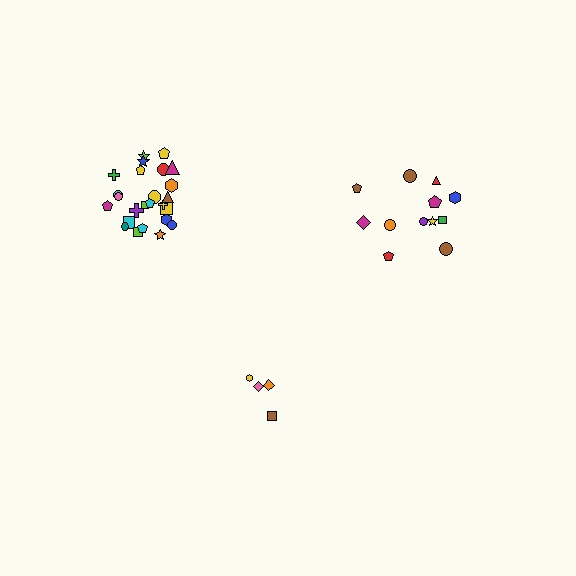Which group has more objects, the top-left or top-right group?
The top-left group.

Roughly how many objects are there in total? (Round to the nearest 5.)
Roughly 40 objects in total.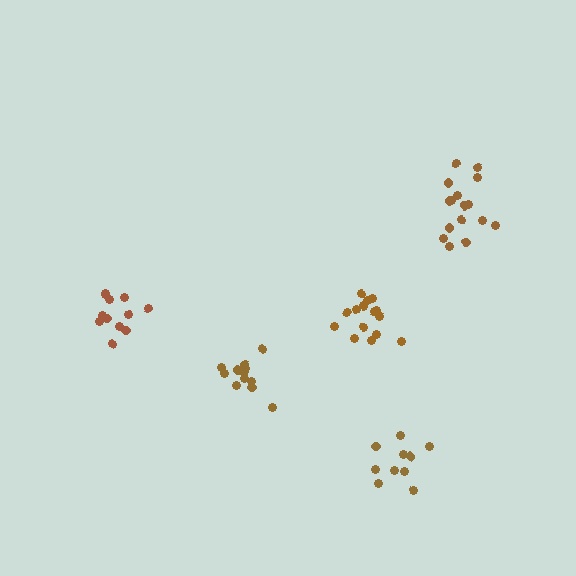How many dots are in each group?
Group 1: 10 dots, Group 2: 13 dots, Group 3: 16 dots, Group 4: 12 dots, Group 5: 15 dots (66 total).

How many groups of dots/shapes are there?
There are 5 groups.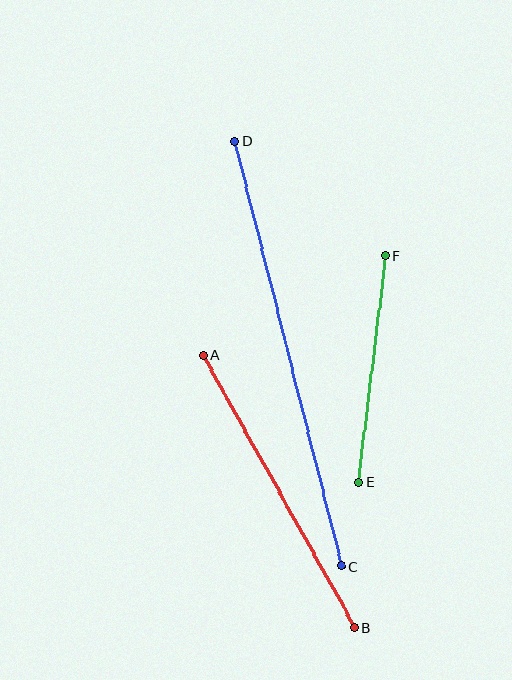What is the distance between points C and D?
The distance is approximately 438 pixels.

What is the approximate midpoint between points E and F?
The midpoint is at approximately (372, 369) pixels.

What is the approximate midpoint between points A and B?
The midpoint is at approximately (279, 491) pixels.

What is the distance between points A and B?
The distance is approximately 311 pixels.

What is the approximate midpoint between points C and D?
The midpoint is at approximately (288, 354) pixels.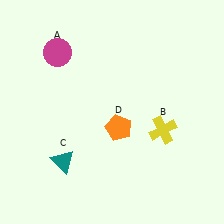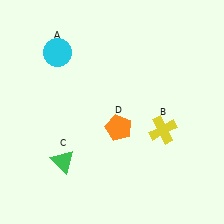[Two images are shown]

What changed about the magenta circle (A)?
In Image 1, A is magenta. In Image 2, it changed to cyan.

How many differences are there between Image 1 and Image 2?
There are 2 differences between the two images.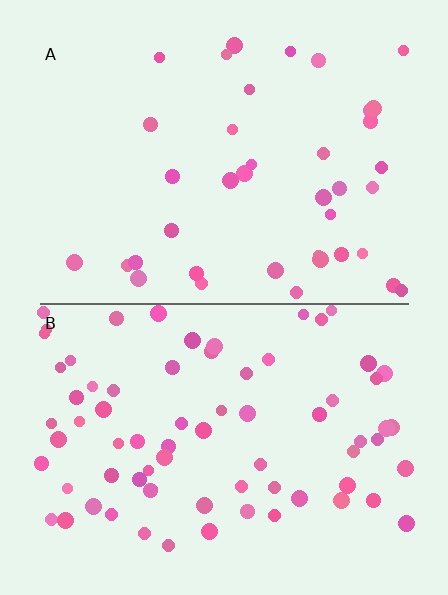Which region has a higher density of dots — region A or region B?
B (the bottom).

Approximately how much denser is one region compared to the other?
Approximately 1.9× — region B over region A.